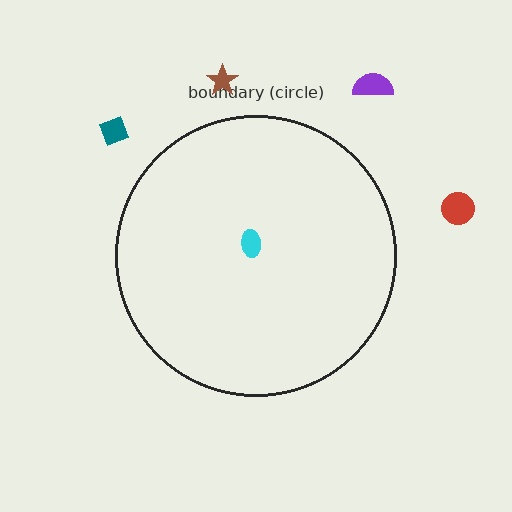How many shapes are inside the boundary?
1 inside, 4 outside.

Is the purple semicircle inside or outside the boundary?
Outside.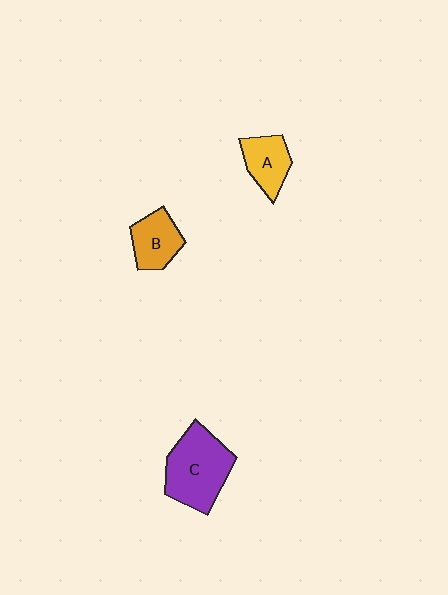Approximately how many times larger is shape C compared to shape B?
Approximately 1.8 times.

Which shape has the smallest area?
Shape A (yellow).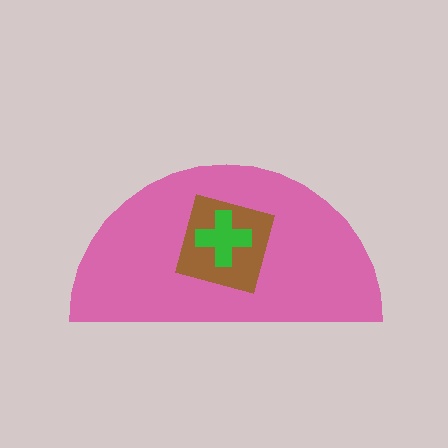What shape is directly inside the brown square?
The green cross.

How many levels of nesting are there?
3.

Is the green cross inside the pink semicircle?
Yes.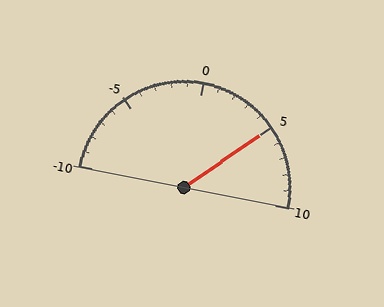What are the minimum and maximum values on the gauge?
The gauge ranges from -10 to 10.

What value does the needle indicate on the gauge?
The needle indicates approximately 5.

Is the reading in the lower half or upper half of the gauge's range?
The reading is in the upper half of the range (-10 to 10).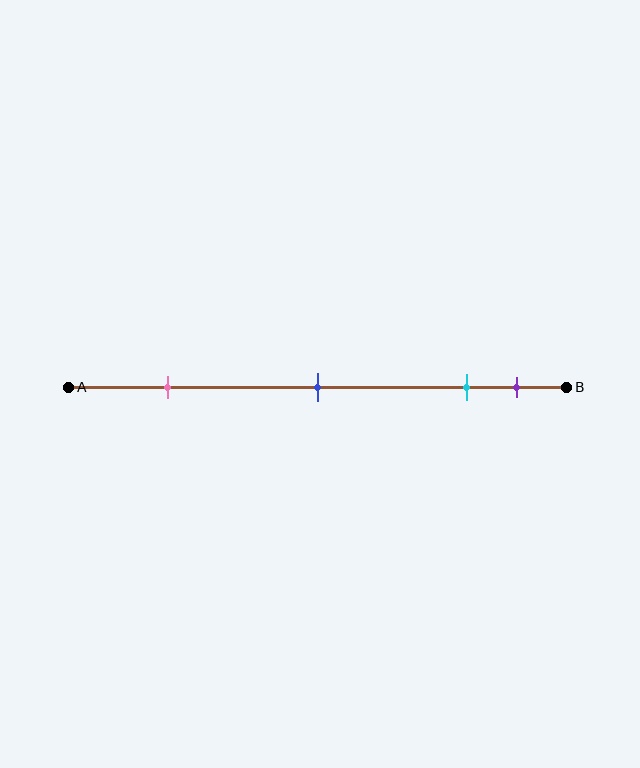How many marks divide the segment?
There are 4 marks dividing the segment.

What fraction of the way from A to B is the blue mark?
The blue mark is approximately 50% (0.5) of the way from A to B.